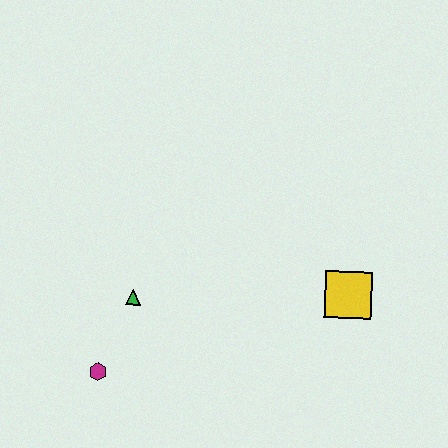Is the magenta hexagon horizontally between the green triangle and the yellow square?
No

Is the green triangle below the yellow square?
Yes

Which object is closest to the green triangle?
The magenta hexagon is closest to the green triangle.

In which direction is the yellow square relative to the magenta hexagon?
The yellow square is to the right of the magenta hexagon.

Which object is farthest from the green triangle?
The yellow square is farthest from the green triangle.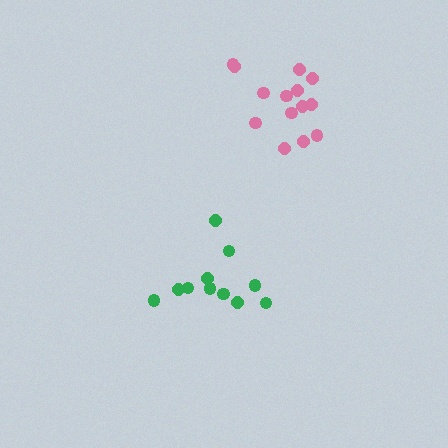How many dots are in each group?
Group 1: 14 dots, Group 2: 11 dots (25 total).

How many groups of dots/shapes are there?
There are 2 groups.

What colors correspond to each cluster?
The clusters are colored: pink, green.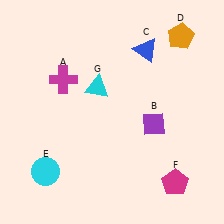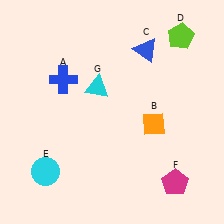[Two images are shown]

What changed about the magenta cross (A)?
In Image 1, A is magenta. In Image 2, it changed to blue.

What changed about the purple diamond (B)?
In Image 1, B is purple. In Image 2, it changed to orange.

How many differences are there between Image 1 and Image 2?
There are 3 differences between the two images.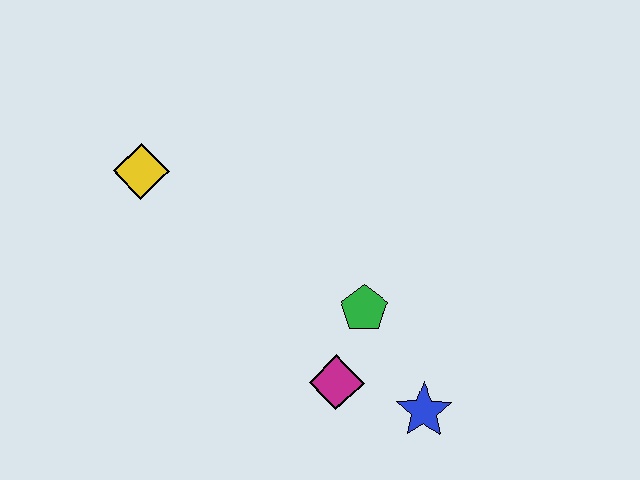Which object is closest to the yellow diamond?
The green pentagon is closest to the yellow diamond.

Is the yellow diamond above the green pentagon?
Yes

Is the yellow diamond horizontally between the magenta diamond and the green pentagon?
No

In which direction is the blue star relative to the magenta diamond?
The blue star is to the right of the magenta diamond.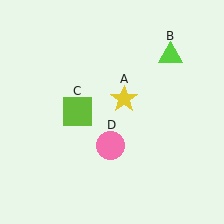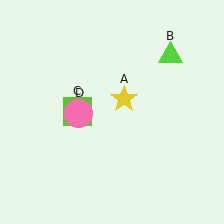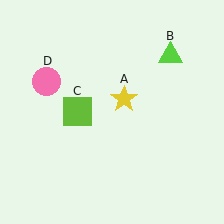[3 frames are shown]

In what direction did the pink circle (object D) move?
The pink circle (object D) moved up and to the left.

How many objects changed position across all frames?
1 object changed position: pink circle (object D).